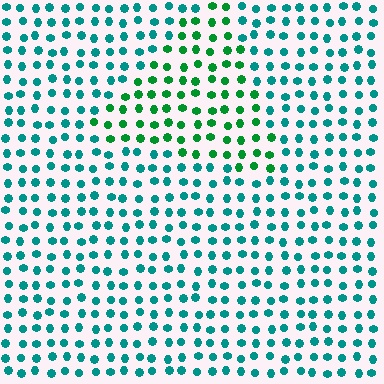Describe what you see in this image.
The image is filled with small teal elements in a uniform arrangement. A triangle-shaped region is visible where the elements are tinted to a slightly different hue, forming a subtle color boundary.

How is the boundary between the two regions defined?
The boundary is defined purely by a slight shift in hue (about 39 degrees). Spacing, size, and orientation are identical on both sides.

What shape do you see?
I see a triangle.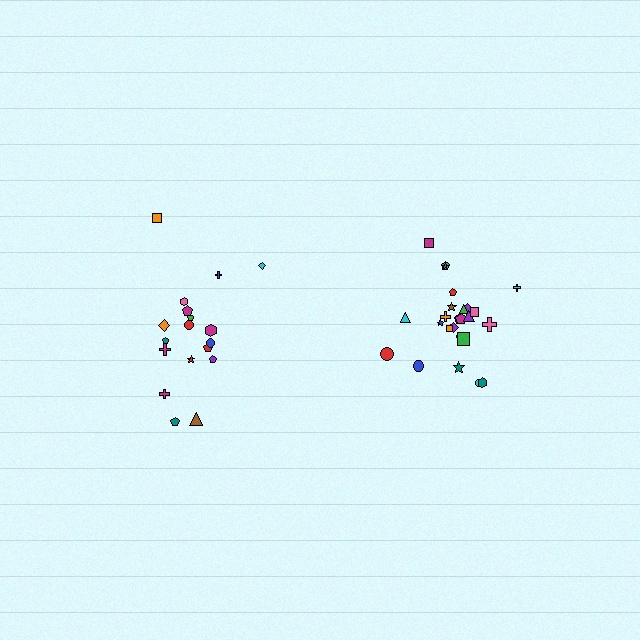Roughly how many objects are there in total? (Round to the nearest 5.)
Roughly 45 objects in total.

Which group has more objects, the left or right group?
The right group.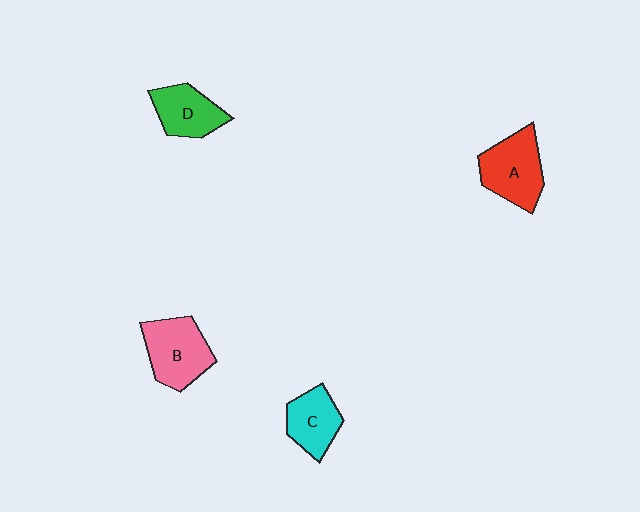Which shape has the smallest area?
Shape C (cyan).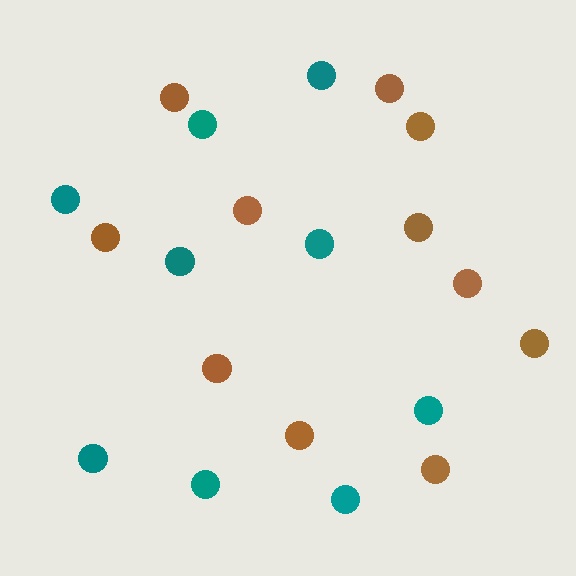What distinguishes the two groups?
There are 2 groups: one group of teal circles (9) and one group of brown circles (11).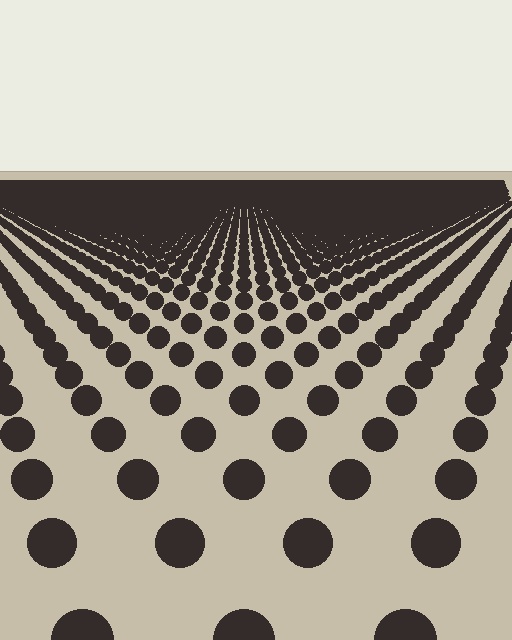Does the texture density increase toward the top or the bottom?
Density increases toward the top.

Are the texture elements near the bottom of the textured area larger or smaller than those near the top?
Larger. Near the bottom, elements are closer to the viewer and appear at a bigger on-screen size.